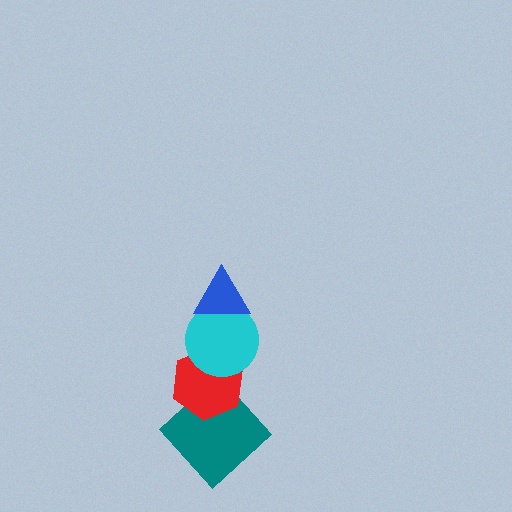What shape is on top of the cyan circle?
The blue triangle is on top of the cyan circle.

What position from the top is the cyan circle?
The cyan circle is 2nd from the top.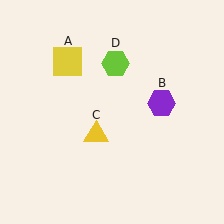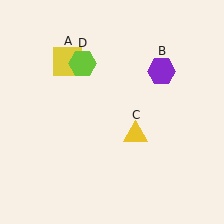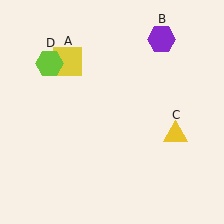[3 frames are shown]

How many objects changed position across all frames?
3 objects changed position: purple hexagon (object B), yellow triangle (object C), lime hexagon (object D).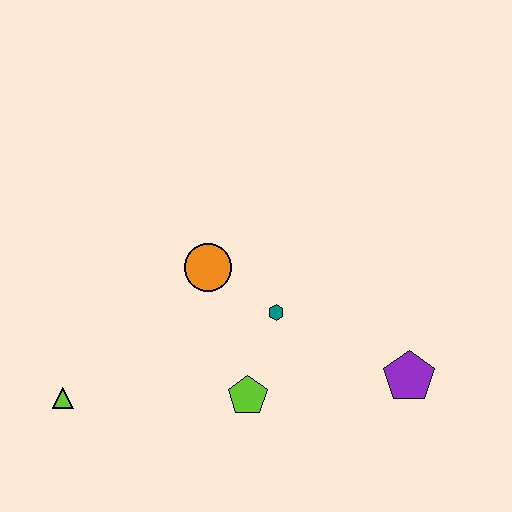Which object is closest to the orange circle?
The teal hexagon is closest to the orange circle.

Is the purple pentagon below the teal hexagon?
Yes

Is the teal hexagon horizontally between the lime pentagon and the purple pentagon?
Yes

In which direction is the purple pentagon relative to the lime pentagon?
The purple pentagon is to the right of the lime pentagon.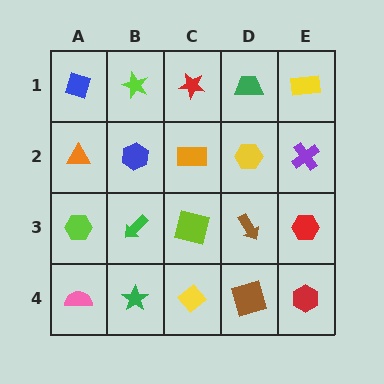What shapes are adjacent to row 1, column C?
An orange rectangle (row 2, column C), a lime star (row 1, column B), a green trapezoid (row 1, column D).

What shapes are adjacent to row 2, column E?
A yellow rectangle (row 1, column E), a red hexagon (row 3, column E), a yellow hexagon (row 2, column D).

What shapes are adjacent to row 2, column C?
A red star (row 1, column C), a lime square (row 3, column C), a blue hexagon (row 2, column B), a yellow hexagon (row 2, column D).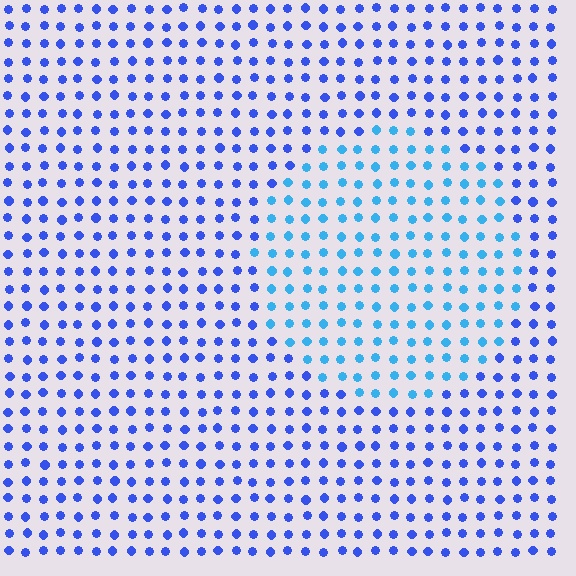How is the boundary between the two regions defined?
The boundary is defined purely by a slight shift in hue (about 32 degrees). Spacing, size, and orientation are identical on both sides.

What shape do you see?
I see a circle.